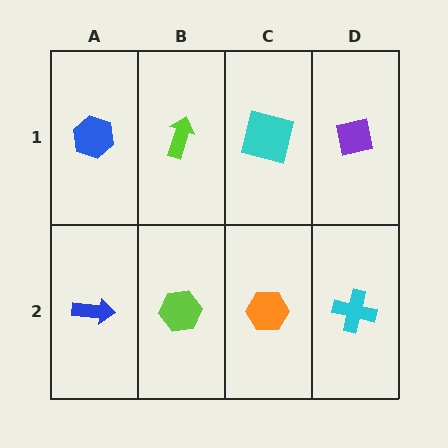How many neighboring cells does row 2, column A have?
2.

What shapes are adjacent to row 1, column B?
A lime hexagon (row 2, column B), a blue hexagon (row 1, column A), a cyan square (row 1, column C).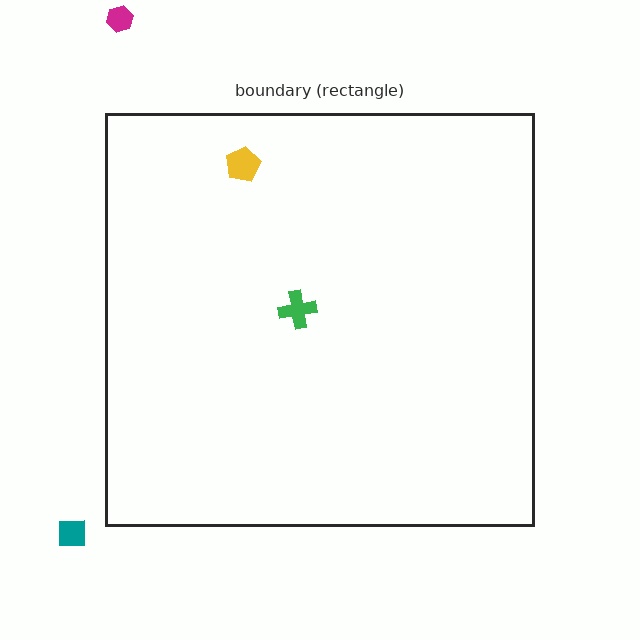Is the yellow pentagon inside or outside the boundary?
Inside.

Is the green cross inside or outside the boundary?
Inside.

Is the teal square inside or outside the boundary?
Outside.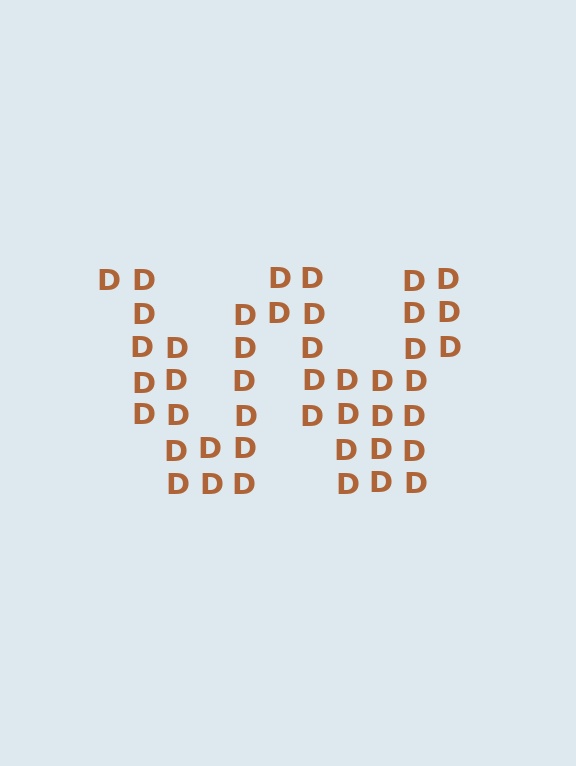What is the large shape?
The large shape is the letter W.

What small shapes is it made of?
It is made of small letter D's.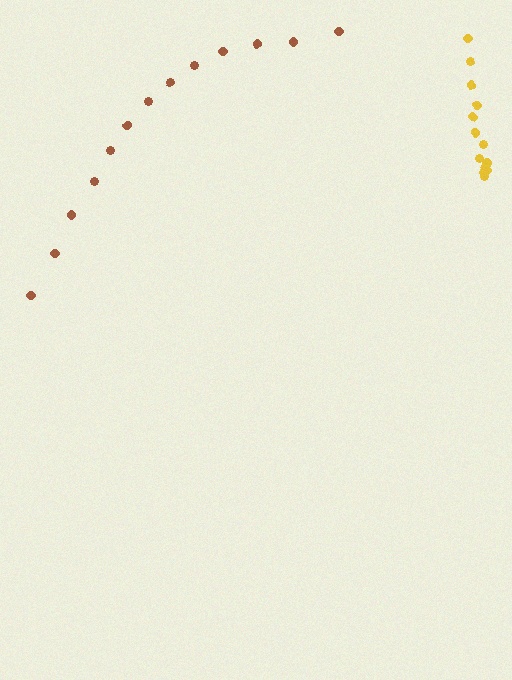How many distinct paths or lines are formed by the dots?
There are 2 distinct paths.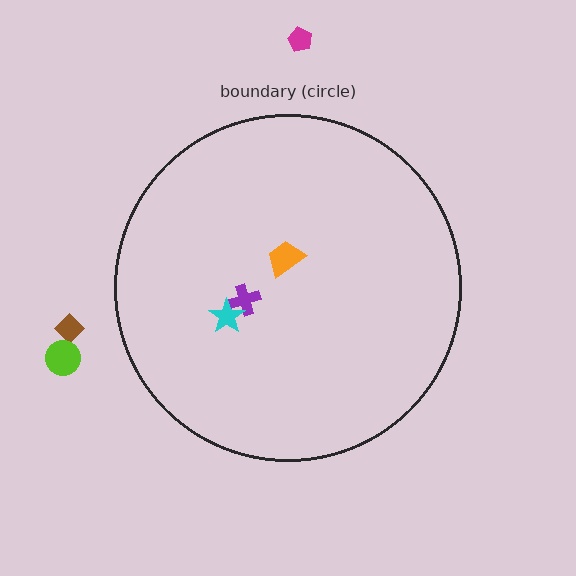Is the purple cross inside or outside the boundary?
Inside.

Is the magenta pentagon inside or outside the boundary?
Outside.